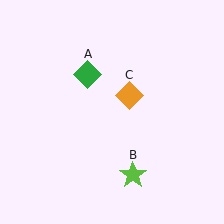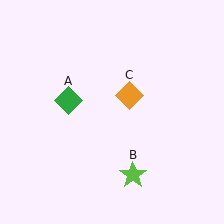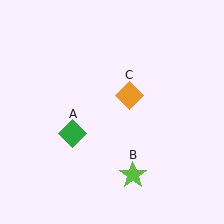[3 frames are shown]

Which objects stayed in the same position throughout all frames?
Lime star (object B) and orange diamond (object C) remained stationary.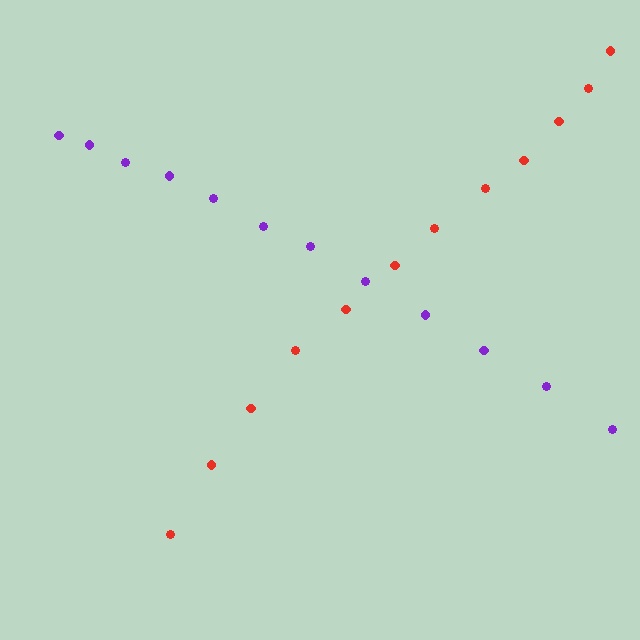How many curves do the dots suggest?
There are 2 distinct paths.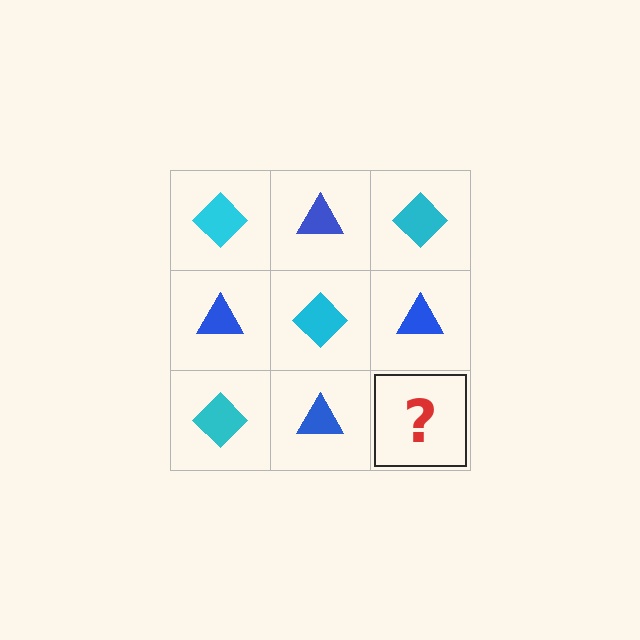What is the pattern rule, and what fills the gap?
The rule is that it alternates cyan diamond and blue triangle in a checkerboard pattern. The gap should be filled with a cyan diamond.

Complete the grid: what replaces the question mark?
The question mark should be replaced with a cyan diamond.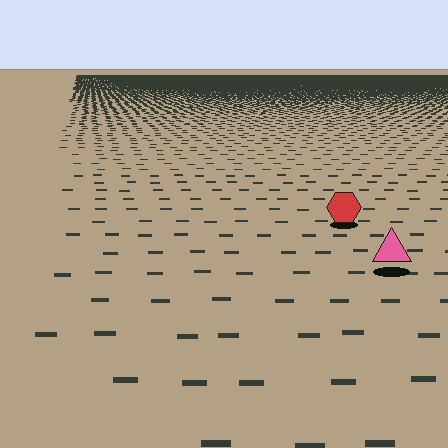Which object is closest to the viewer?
The pink triangle is closest. The texture marks near it are larger and more spread out.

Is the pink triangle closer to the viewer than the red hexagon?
Yes. The pink triangle is closer — you can tell from the texture gradient: the ground texture is coarser near it.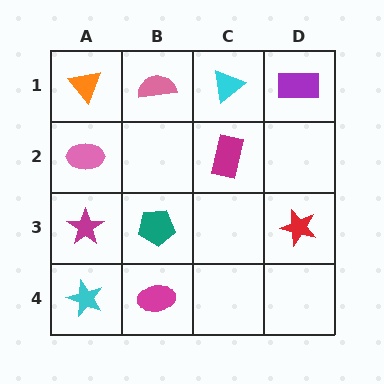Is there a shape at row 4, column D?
No, that cell is empty.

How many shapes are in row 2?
2 shapes.